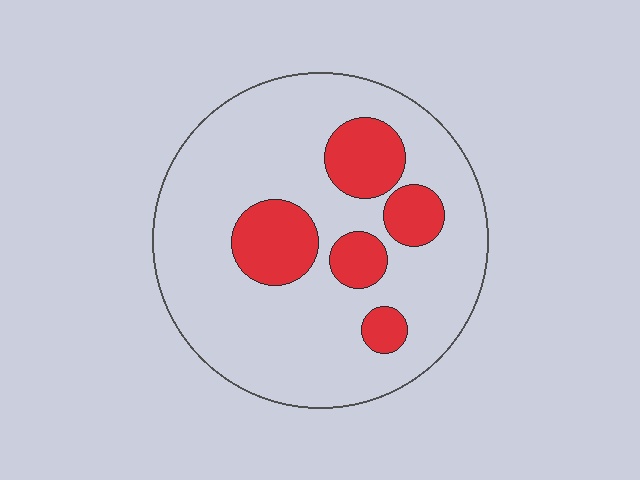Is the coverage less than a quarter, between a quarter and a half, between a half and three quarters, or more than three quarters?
Less than a quarter.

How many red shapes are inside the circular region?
5.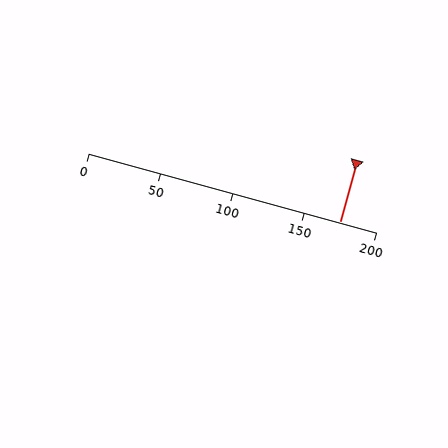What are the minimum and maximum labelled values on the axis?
The axis runs from 0 to 200.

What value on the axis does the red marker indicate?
The marker indicates approximately 175.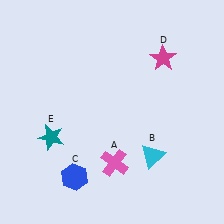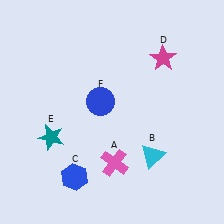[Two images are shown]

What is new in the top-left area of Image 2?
A blue circle (F) was added in the top-left area of Image 2.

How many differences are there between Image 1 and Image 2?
There is 1 difference between the two images.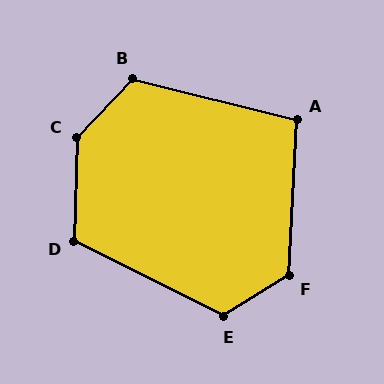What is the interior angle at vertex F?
Approximately 125 degrees (obtuse).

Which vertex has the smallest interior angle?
A, at approximately 101 degrees.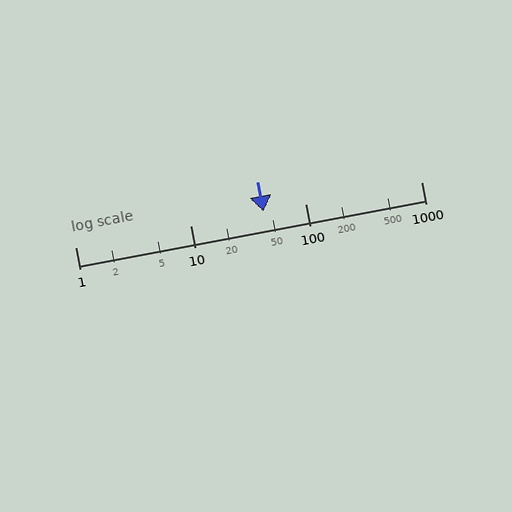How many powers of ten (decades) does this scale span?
The scale spans 3 decades, from 1 to 1000.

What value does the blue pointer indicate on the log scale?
The pointer indicates approximately 43.